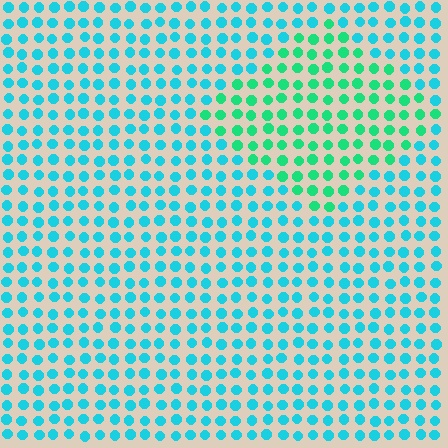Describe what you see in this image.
The image is filled with small cyan elements in a uniform arrangement. A diamond-shaped region is visible where the elements are tinted to a slightly different hue, forming a subtle color boundary.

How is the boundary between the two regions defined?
The boundary is defined purely by a slight shift in hue (about 36 degrees). Spacing, size, and orientation are identical on both sides.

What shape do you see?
I see a diamond.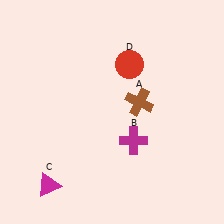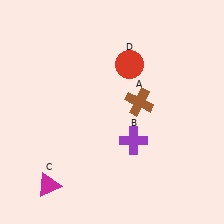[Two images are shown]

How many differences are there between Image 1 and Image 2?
There is 1 difference between the two images.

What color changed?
The cross (B) changed from magenta in Image 1 to purple in Image 2.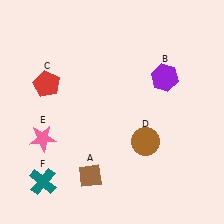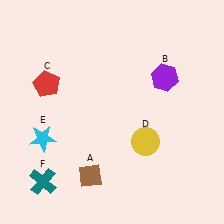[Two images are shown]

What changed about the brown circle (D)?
In Image 1, D is brown. In Image 2, it changed to yellow.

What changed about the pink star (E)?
In Image 1, E is pink. In Image 2, it changed to cyan.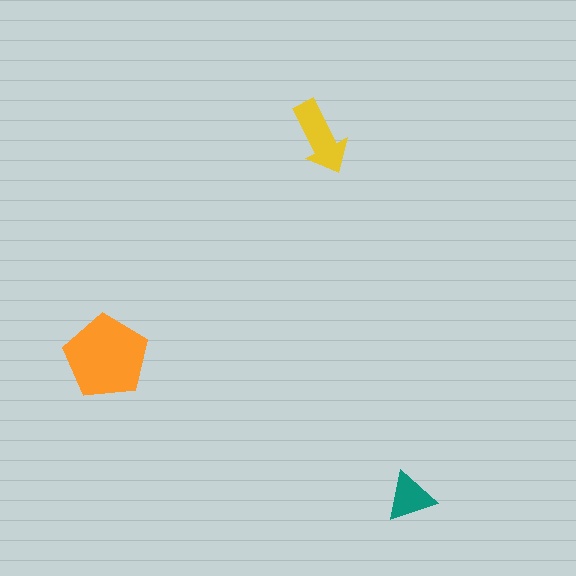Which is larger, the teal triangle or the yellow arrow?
The yellow arrow.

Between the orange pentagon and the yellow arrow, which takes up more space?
The orange pentagon.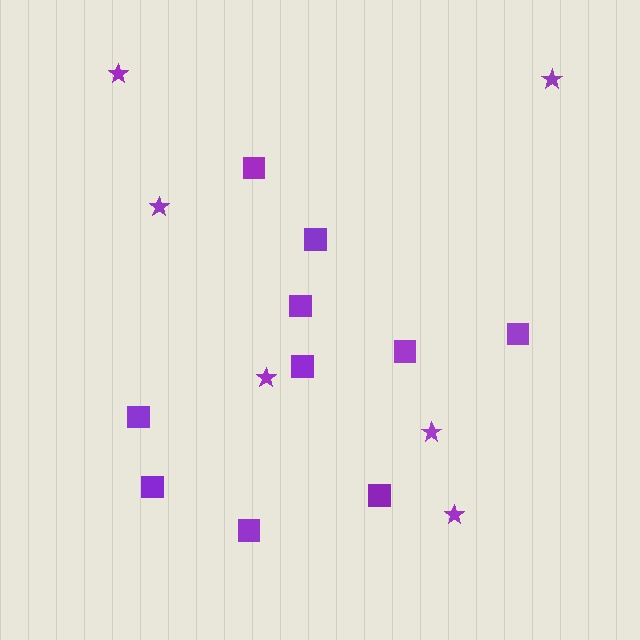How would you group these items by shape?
There are 2 groups: one group of stars (6) and one group of squares (10).